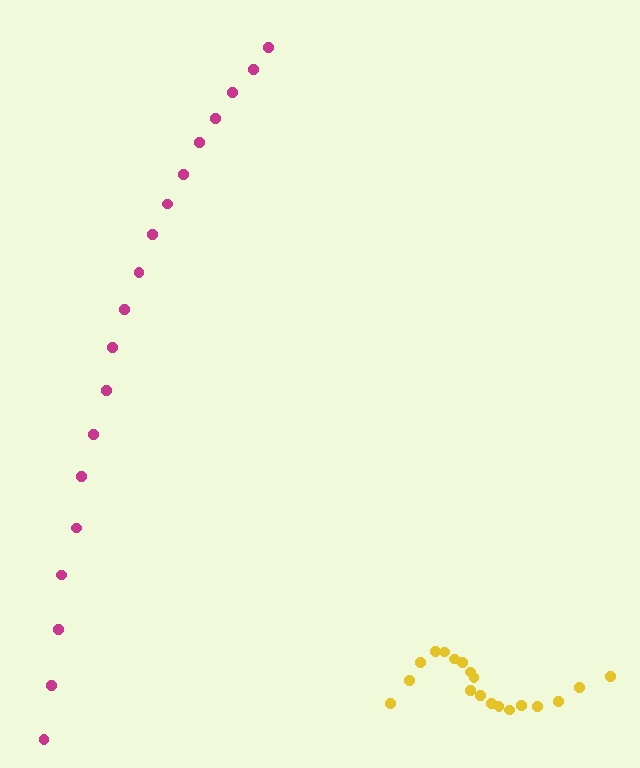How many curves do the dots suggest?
There are 2 distinct paths.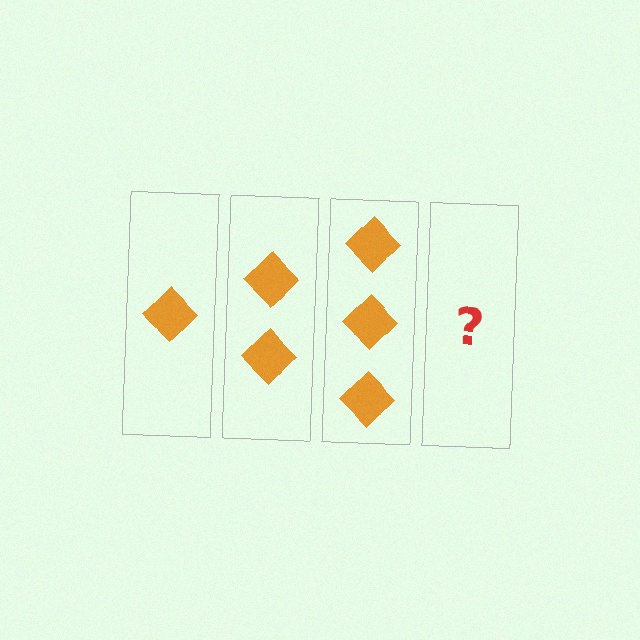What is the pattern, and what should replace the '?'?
The pattern is that each step adds one more diamond. The '?' should be 4 diamonds.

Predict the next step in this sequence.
The next step is 4 diamonds.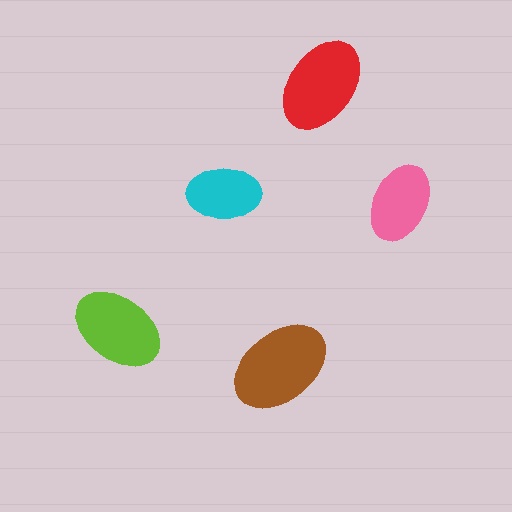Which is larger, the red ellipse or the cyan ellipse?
The red one.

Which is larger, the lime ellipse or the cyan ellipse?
The lime one.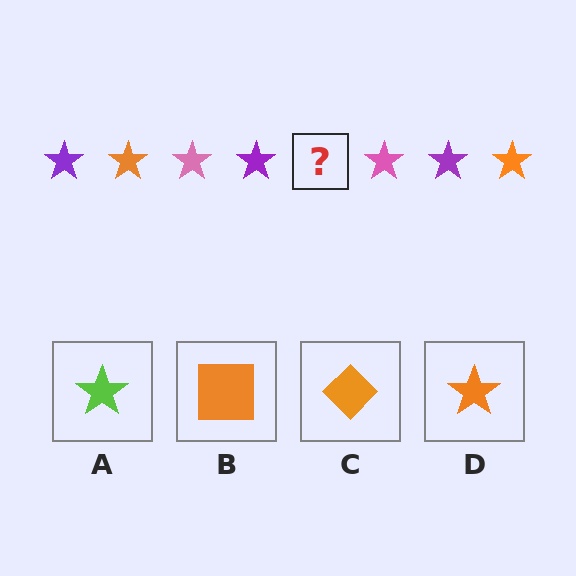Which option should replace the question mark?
Option D.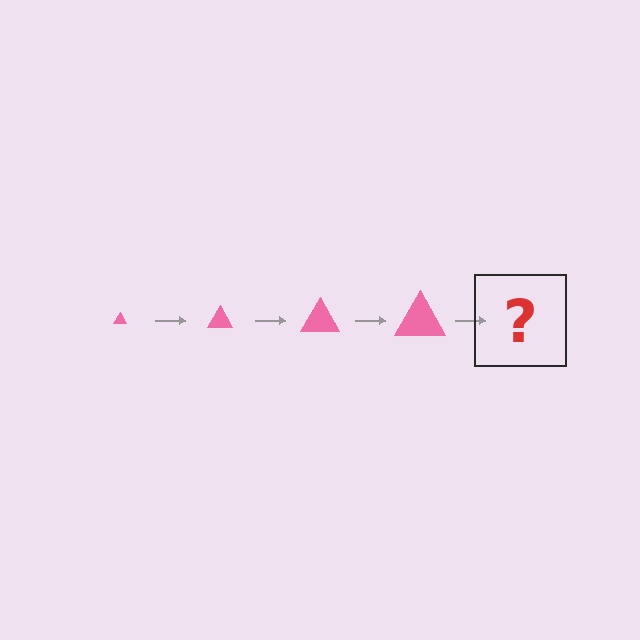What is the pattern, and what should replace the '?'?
The pattern is that the triangle gets progressively larger each step. The '?' should be a pink triangle, larger than the previous one.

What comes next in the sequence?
The next element should be a pink triangle, larger than the previous one.